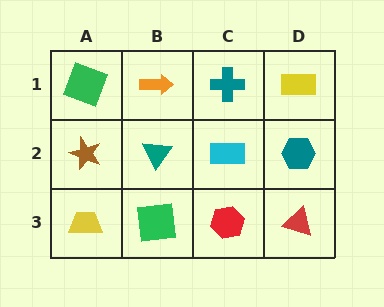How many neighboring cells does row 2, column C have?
4.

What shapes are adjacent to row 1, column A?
A brown star (row 2, column A), an orange arrow (row 1, column B).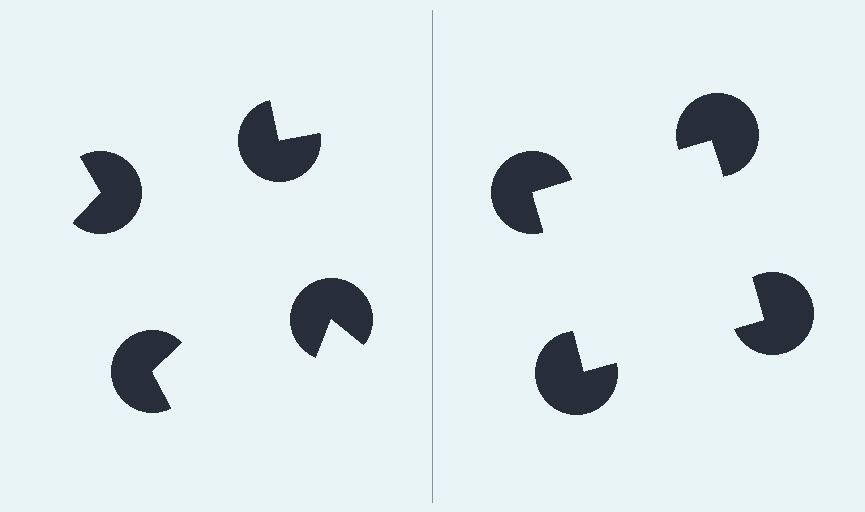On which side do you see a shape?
An illusory square appears on the right side. On the left side the wedge cuts are rotated, so no coherent shape forms.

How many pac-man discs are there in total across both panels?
8 — 4 on each side.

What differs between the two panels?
The pac-man discs are positioned identically on both sides; only the wedge orientations differ. On the right they align to a square; on the left they are misaligned.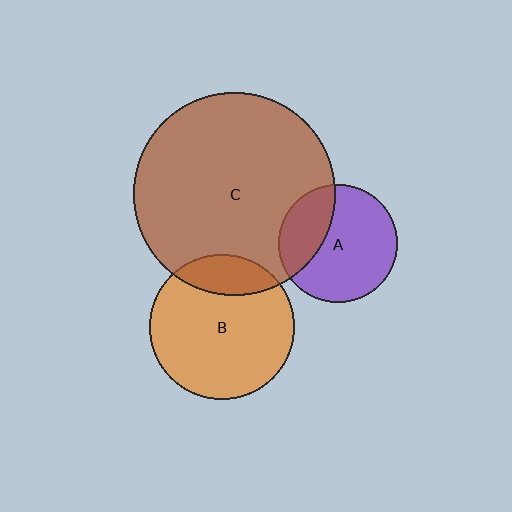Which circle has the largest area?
Circle C (brown).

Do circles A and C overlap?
Yes.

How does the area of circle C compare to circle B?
Approximately 2.0 times.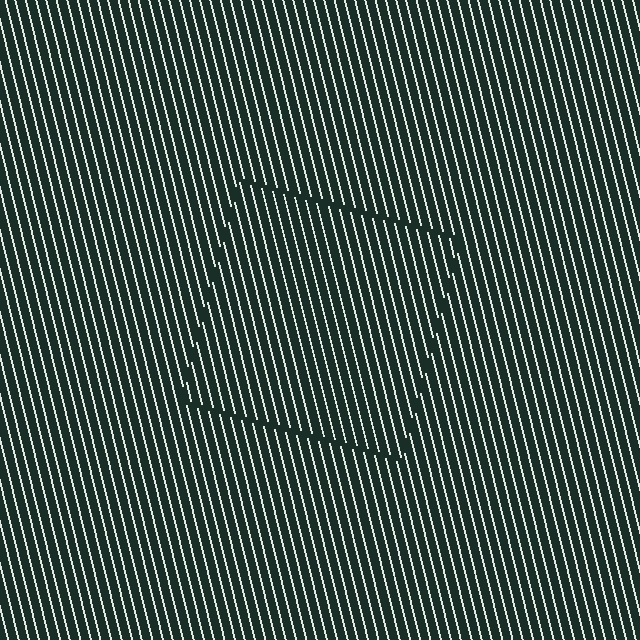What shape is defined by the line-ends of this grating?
An illusory square. The interior of the shape contains the same grating, shifted by half a period — the contour is defined by the phase discontinuity where line-ends from the inner and outer gratings abut.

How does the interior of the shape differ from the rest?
The interior of the shape contains the same grating, shifted by half a period — the contour is defined by the phase discontinuity where line-ends from the inner and outer gratings abut.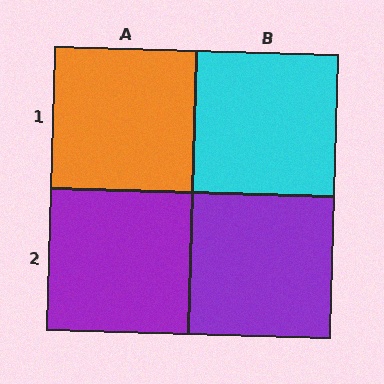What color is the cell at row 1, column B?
Cyan.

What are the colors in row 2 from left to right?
Purple, purple.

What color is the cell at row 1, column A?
Orange.